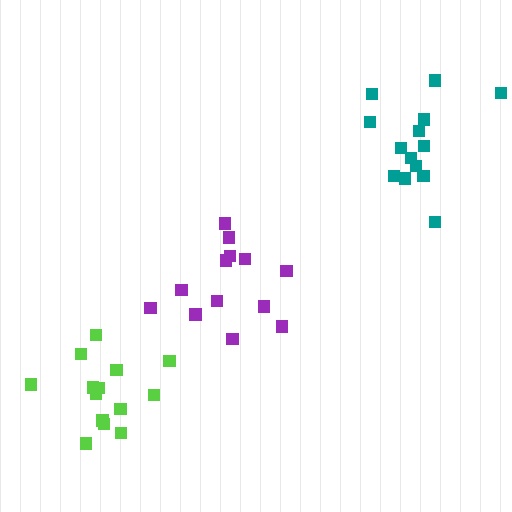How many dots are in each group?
Group 1: 13 dots, Group 2: 14 dots, Group 3: 14 dots (41 total).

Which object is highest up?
The teal cluster is topmost.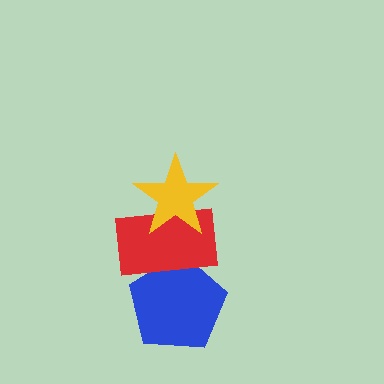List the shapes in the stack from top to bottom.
From top to bottom: the yellow star, the red rectangle, the blue pentagon.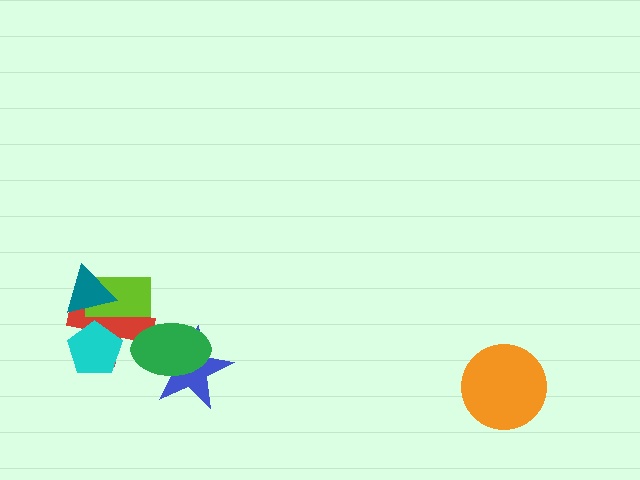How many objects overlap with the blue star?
1 object overlaps with the blue star.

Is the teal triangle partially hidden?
No, no other shape covers it.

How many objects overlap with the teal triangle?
2 objects overlap with the teal triangle.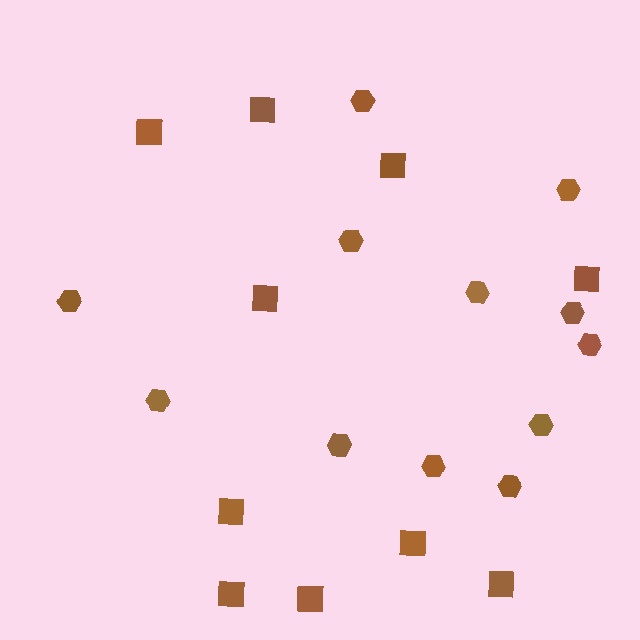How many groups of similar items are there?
There are 2 groups: one group of squares (10) and one group of hexagons (12).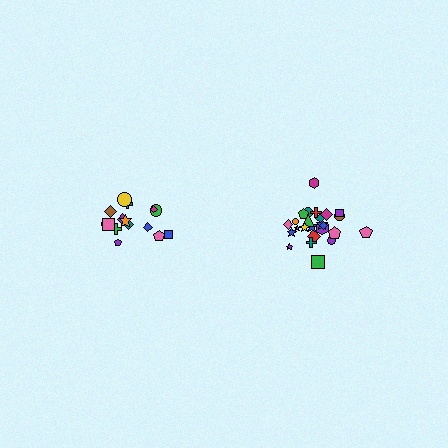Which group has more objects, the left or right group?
The right group.